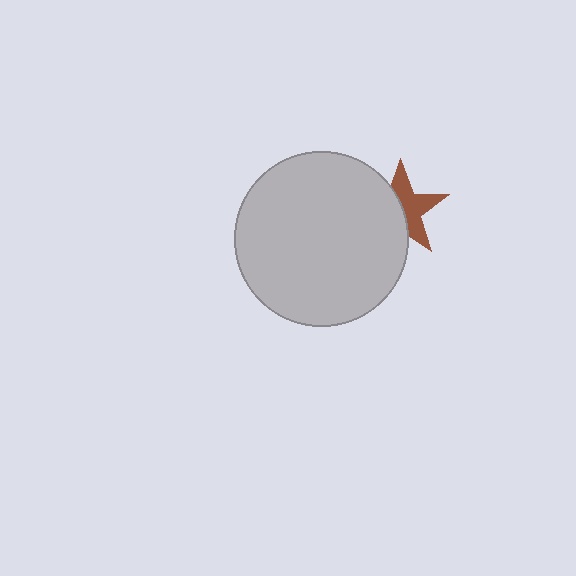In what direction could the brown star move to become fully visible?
The brown star could move right. That would shift it out from behind the light gray circle entirely.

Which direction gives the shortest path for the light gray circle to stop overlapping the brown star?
Moving left gives the shortest separation.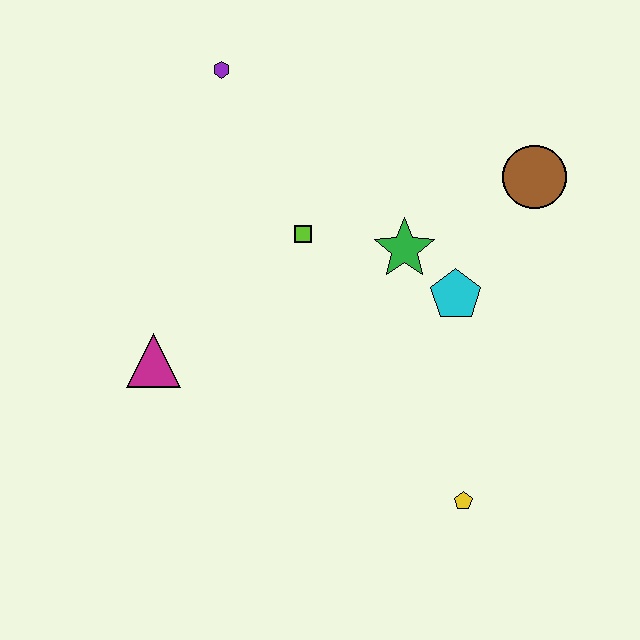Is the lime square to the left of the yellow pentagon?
Yes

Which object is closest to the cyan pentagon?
The green star is closest to the cyan pentagon.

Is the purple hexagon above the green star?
Yes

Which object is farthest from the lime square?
The yellow pentagon is farthest from the lime square.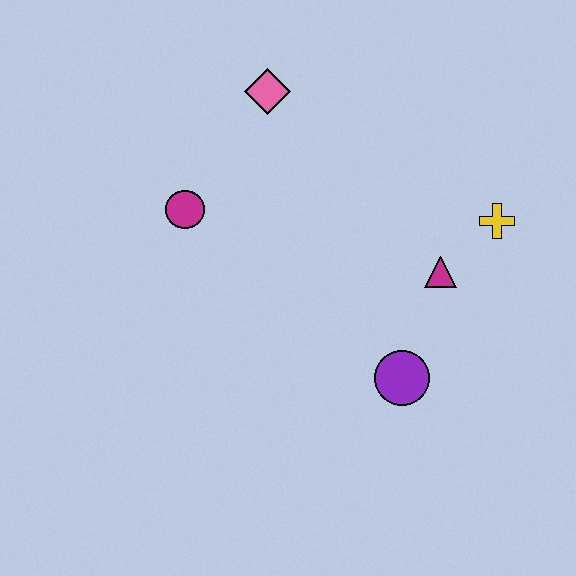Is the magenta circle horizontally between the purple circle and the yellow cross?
No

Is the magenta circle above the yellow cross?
Yes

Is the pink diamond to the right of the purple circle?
No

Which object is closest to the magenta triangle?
The yellow cross is closest to the magenta triangle.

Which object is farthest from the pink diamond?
The purple circle is farthest from the pink diamond.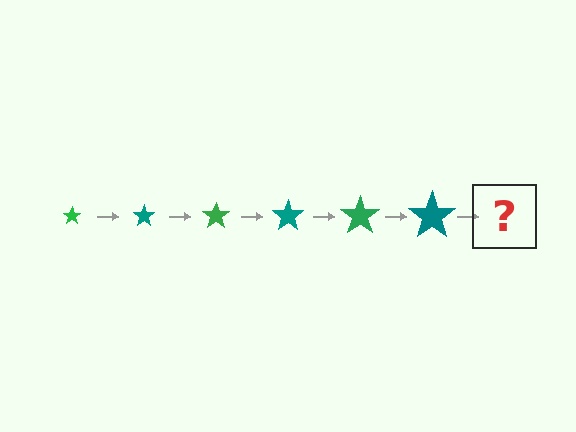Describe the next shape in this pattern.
It should be a green star, larger than the previous one.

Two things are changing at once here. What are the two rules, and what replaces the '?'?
The two rules are that the star grows larger each step and the color cycles through green and teal. The '?' should be a green star, larger than the previous one.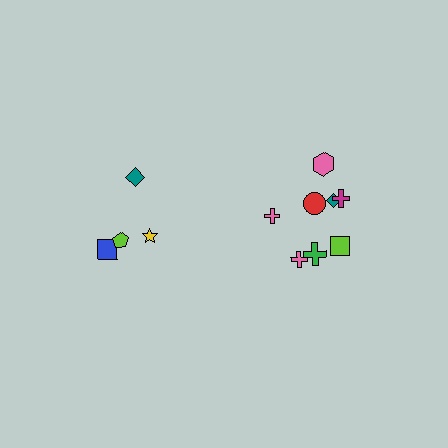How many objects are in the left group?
There are 4 objects.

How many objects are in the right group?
There are 8 objects.